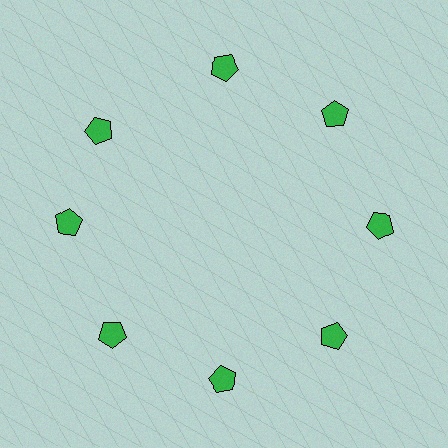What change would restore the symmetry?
The symmetry would be restored by rotating it back into even spacing with its neighbors so that all 8 pentagons sit at equal angles and equal distance from the center.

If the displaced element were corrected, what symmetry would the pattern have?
It would have 8-fold rotational symmetry — the pattern would map onto itself every 45 degrees.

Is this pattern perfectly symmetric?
No. The 8 green pentagons are arranged in a ring, but one element near the 10 o'clock position is rotated out of alignment along the ring, breaking the 8-fold rotational symmetry.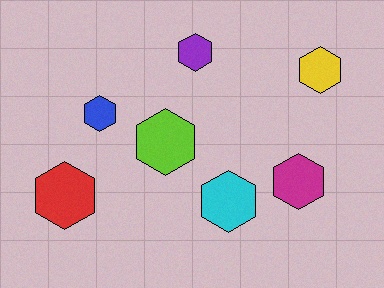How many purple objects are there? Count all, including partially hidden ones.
There is 1 purple object.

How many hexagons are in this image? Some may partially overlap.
There are 7 hexagons.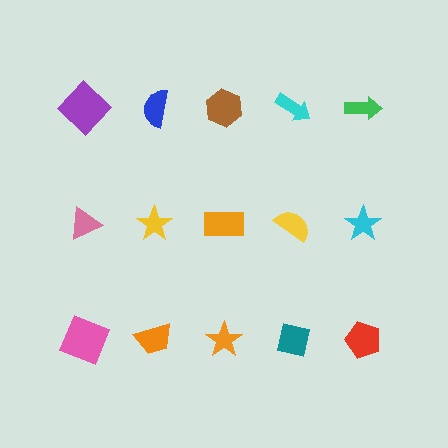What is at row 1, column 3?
A brown hexagon.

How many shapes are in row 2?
5 shapes.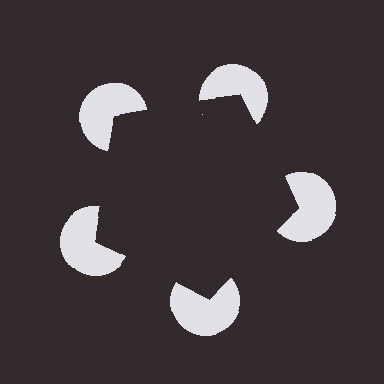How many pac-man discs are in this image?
There are 5 — one at each vertex of the illusory pentagon.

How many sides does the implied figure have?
5 sides.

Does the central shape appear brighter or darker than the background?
It typically appears slightly darker than the background, even though no actual brightness change is drawn.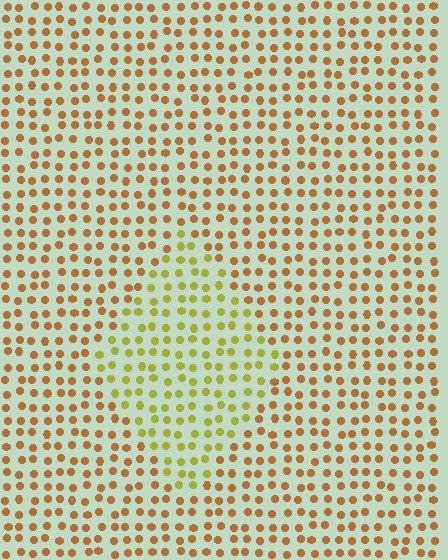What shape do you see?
I see a diamond.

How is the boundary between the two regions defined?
The boundary is defined purely by a slight shift in hue (about 39 degrees). Spacing, size, and orientation are identical on both sides.